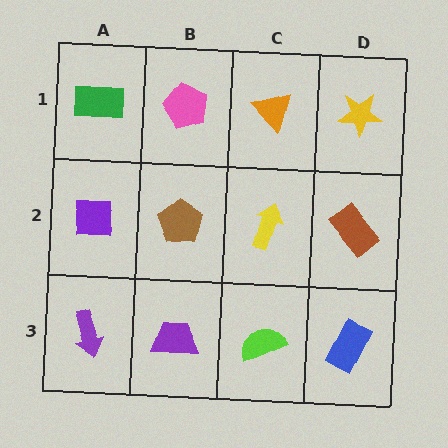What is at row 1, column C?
An orange triangle.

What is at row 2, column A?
A purple square.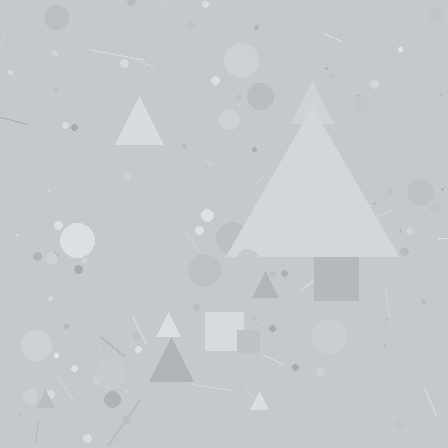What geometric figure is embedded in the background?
A triangle is embedded in the background.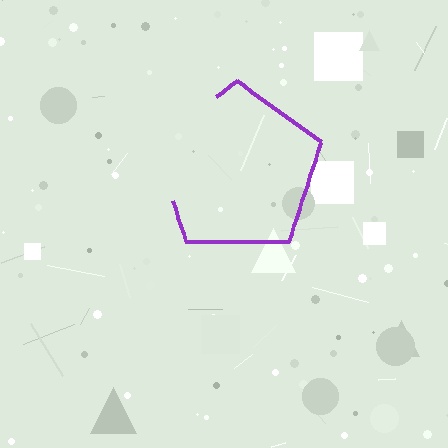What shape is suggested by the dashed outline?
The dashed outline suggests a pentagon.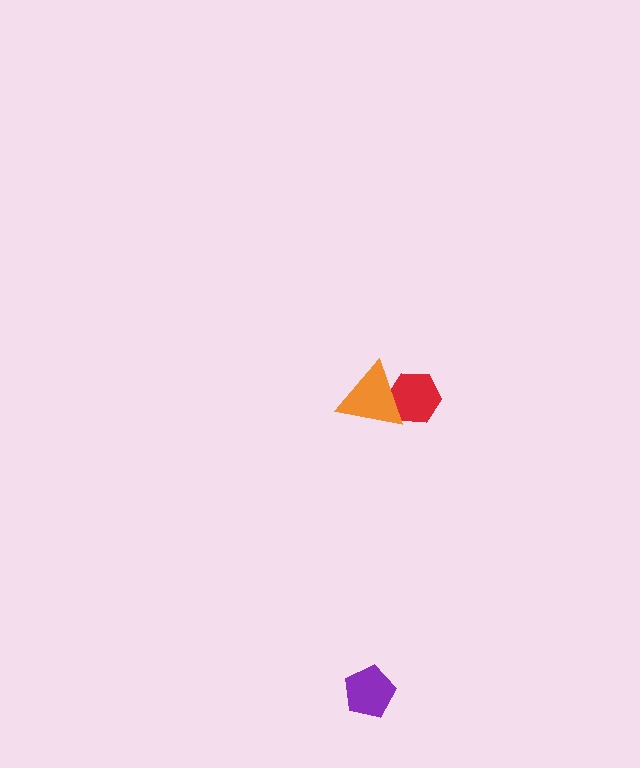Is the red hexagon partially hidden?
Yes, it is partially covered by another shape.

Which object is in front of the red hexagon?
The orange triangle is in front of the red hexagon.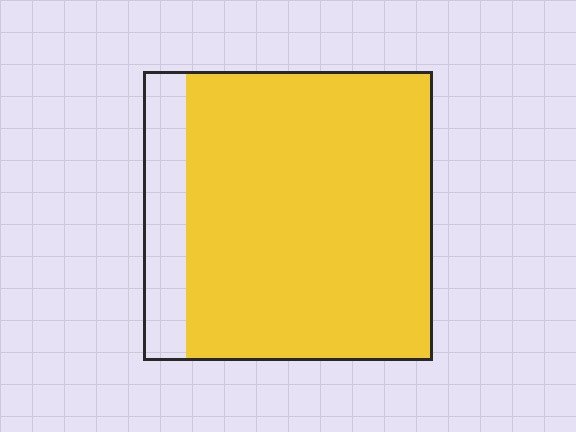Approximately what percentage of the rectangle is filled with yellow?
Approximately 85%.